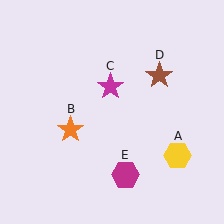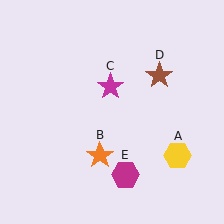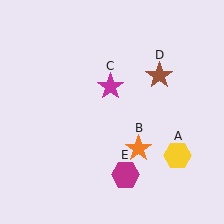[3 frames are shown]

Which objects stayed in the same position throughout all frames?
Yellow hexagon (object A) and magenta star (object C) and brown star (object D) and magenta hexagon (object E) remained stationary.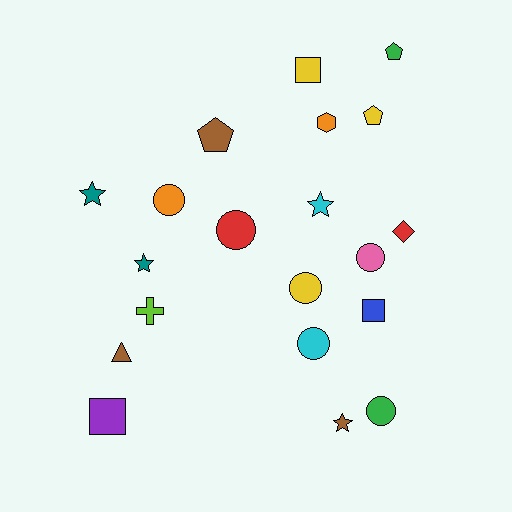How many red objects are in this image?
There are 2 red objects.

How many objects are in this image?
There are 20 objects.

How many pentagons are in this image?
There are 3 pentagons.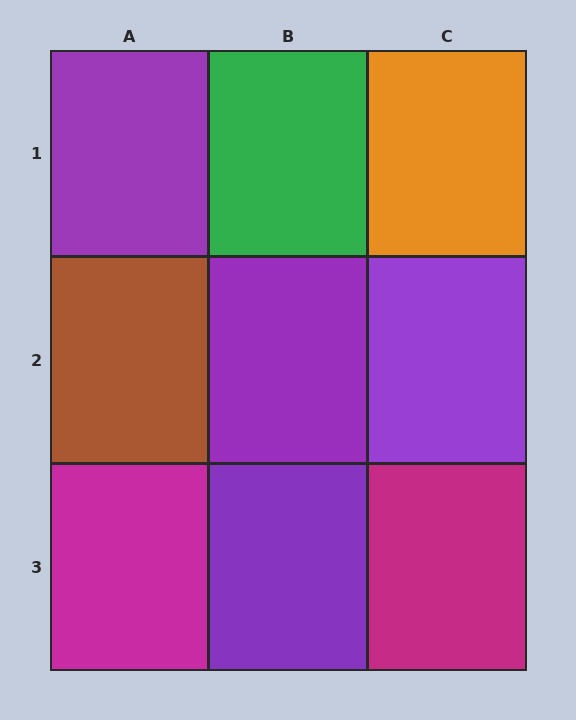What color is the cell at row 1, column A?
Purple.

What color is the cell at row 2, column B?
Purple.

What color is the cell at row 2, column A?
Brown.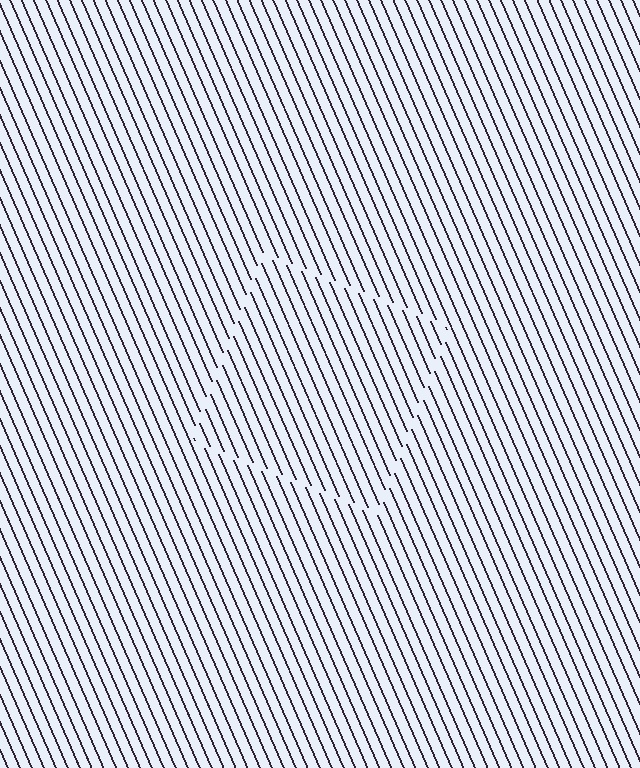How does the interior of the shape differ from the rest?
The interior of the shape contains the same grating, shifted by half a period — the contour is defined by the phase discontinuity where line-ends from the inner and outer gratings abut.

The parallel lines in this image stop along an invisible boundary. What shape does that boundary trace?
An illusory square. The interior of the shape contains the same grating, shifted by half a period — the contour is defined by the phase discontinuity where line-ends from the inner and outer gratings abut.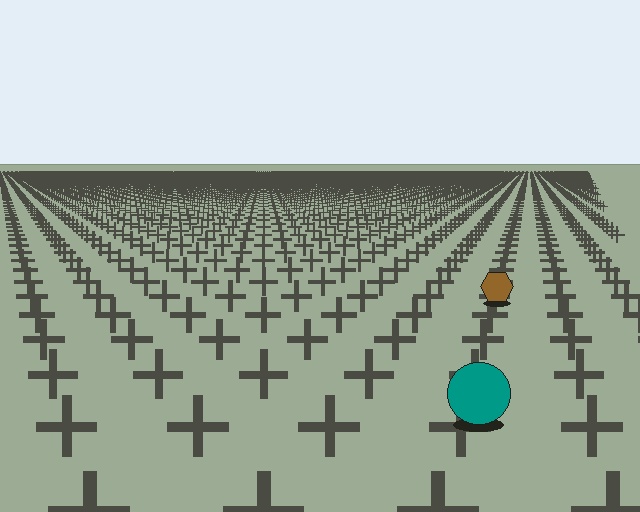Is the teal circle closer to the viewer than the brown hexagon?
Yes. The teal circle is closer — you can tell from the texture gradient: the ground texture is coarser near it.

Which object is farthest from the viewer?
The brown hexagon is farthest from the viewer. It appears smaller and the ground texture around it is denser.